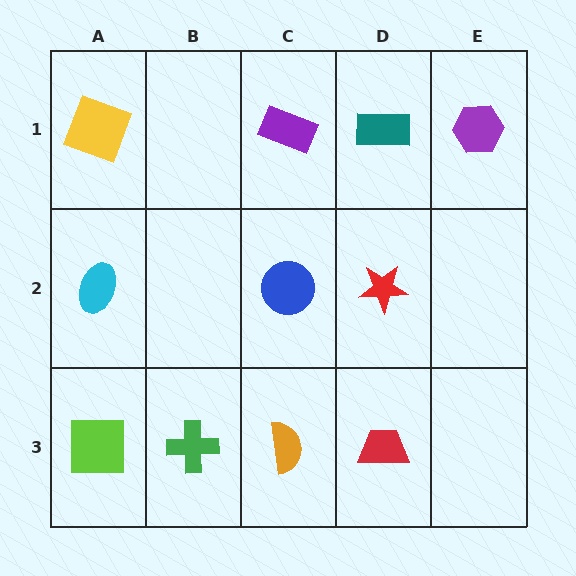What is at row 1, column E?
A purple hexagon.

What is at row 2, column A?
A cyan ellipse.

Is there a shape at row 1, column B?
No, that cell is empty.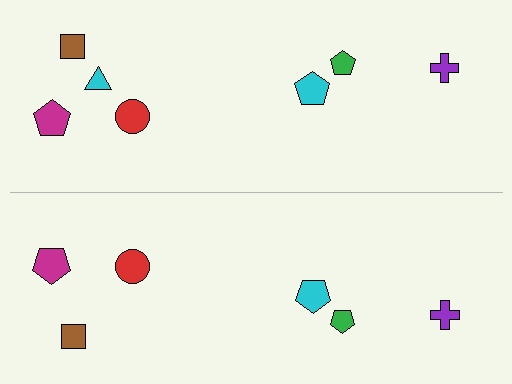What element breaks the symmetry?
A cyan triangle is missing from the bottom side.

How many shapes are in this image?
There are 13 shapes in this image.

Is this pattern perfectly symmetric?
No, the pattern is not perfectly symmetric. A cyan triangle is missing from the bottom side.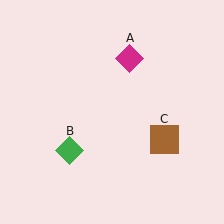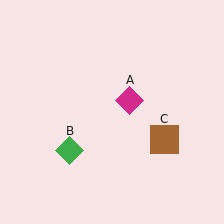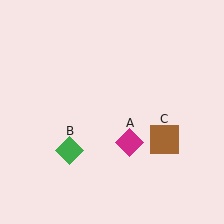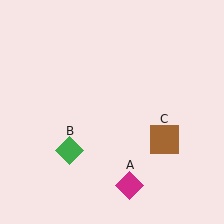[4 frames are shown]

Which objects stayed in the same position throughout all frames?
Green diamond (object B) and brown square (object C) remained stationary.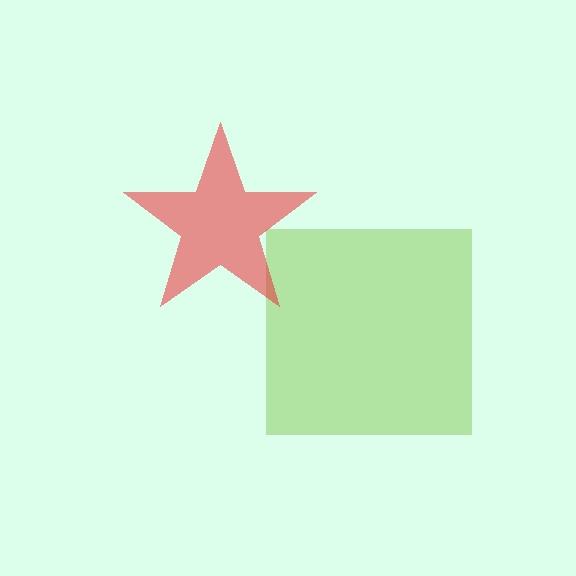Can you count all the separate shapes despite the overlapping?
Yes, there are 2 separate shapes.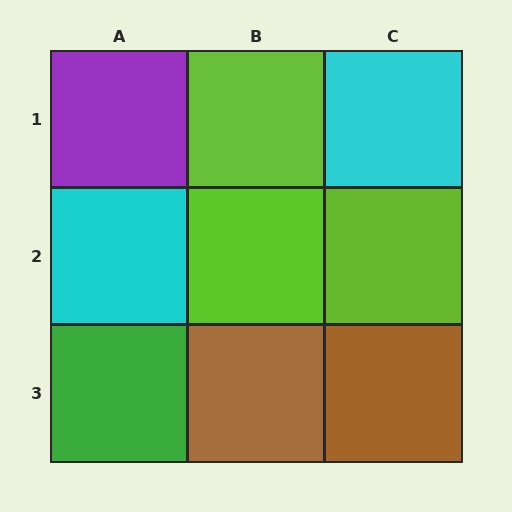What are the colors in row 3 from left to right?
Green, brown, brown.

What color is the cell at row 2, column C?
Lime.